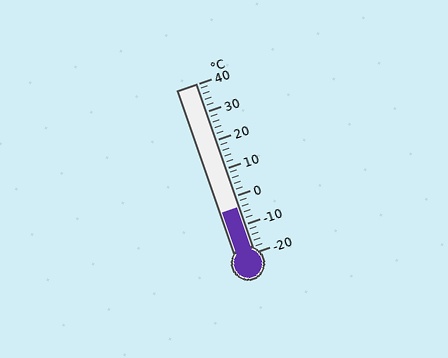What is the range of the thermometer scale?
The thermometer scale ranges from -20°C to 40°C.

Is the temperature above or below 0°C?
The temperature is below 0°C.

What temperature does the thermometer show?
The thermometer shows approximately -4°C.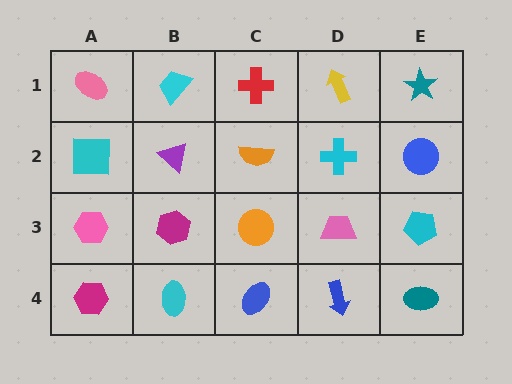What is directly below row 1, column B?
A purple triangle.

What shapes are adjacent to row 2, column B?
A cyan trapezoid (row 1, column B), a magenta hexagon (row 3, column B), a cyan square (row 2, column A), an orange semicircle (row 2, column C).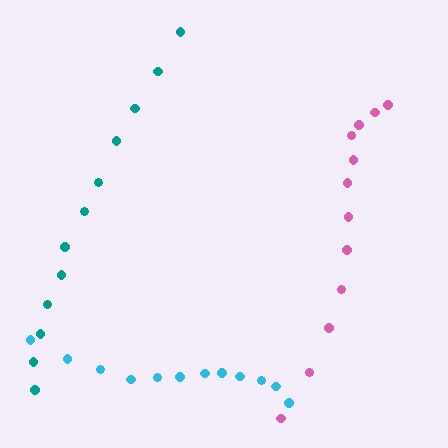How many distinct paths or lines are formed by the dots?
There are 3 distinct paths.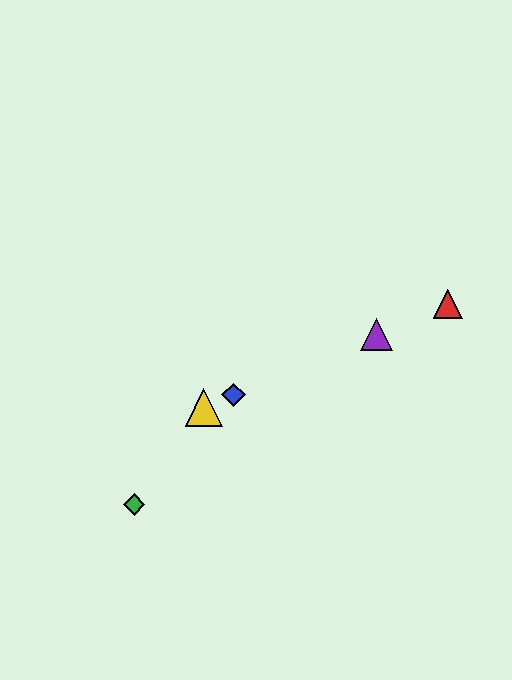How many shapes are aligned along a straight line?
4 shapes (the red triangle, the blue diamond, the yellow triangle, the purple triangle) are aligned along a straight line.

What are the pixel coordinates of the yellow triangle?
The yellow triangle is at (204, 407).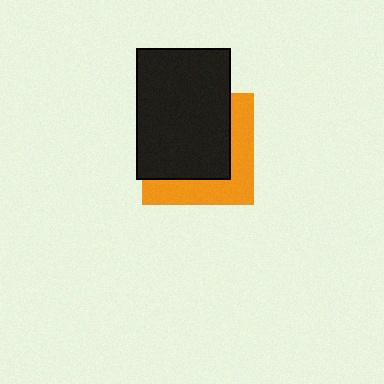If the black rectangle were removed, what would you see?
You would see the complete orange square.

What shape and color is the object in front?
The object in front is a black rectangle.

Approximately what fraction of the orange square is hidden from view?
Roughly 62% of the orange square is hidden behind the black rectangle.